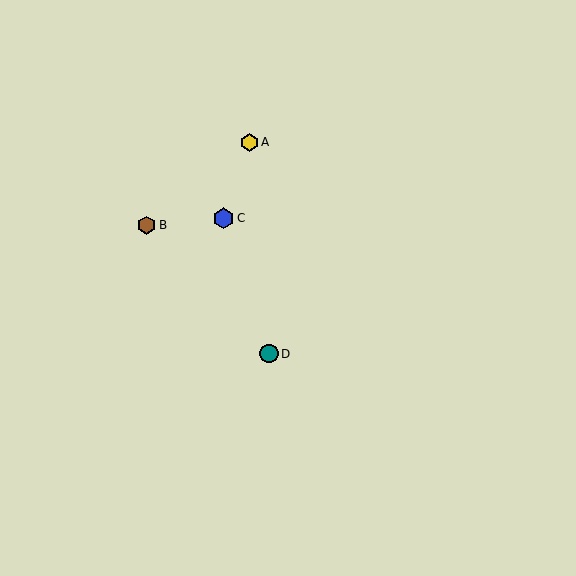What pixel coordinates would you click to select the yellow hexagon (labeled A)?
Click at (249, 142) to select the yellow hexagon A.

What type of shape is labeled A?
Shape A is a yellow hexagon.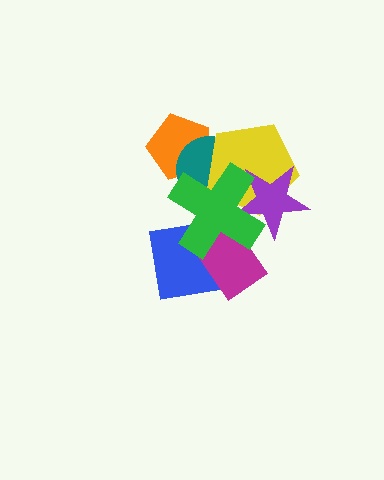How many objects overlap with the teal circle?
3 objects overlap with the teal circle.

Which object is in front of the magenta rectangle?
The green cross is in front of the magenta rectangle.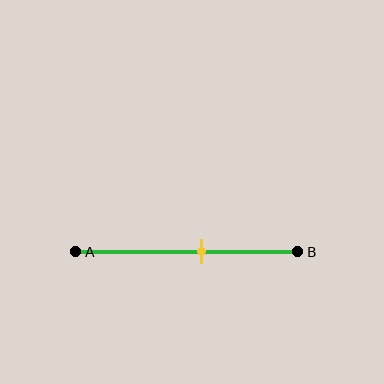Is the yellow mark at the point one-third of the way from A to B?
No, the mark is at about 55% from A, not at the 33% one-third point.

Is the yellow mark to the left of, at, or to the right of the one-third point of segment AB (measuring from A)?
The yellow mark is to the right of the one-third point of segment AB.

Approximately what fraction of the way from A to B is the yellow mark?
The yellow mark is approximately 55% of the way from A to B.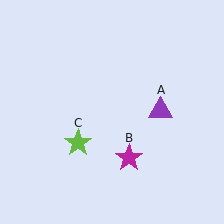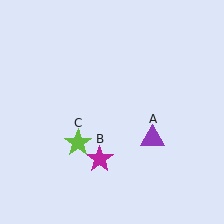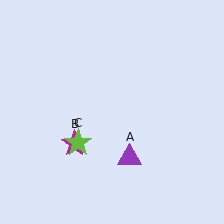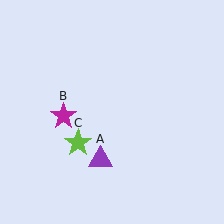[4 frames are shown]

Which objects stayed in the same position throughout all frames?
Lime star (object C) remained stationary.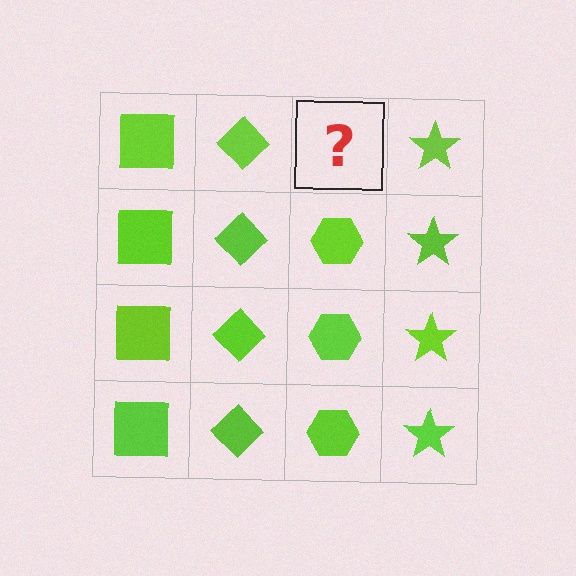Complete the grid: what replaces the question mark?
The question mark should be replaced with a lime hexagon.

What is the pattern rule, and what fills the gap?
The rule is that each column has a consistent shape. The gap should be filled with a lime hexagon.